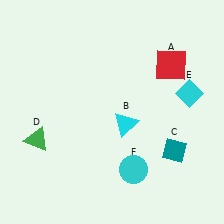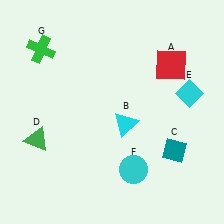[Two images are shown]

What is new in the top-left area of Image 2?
A green cross (G) was added in the top-left area of Image 2.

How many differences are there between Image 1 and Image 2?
There is 1 difference between the two images.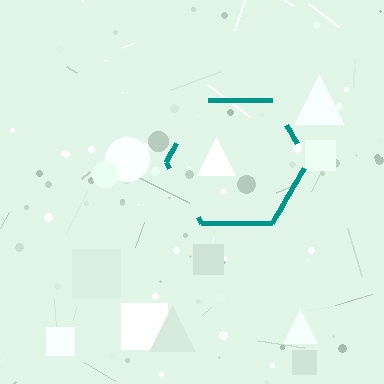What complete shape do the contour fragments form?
The contour fragments form a hexagon.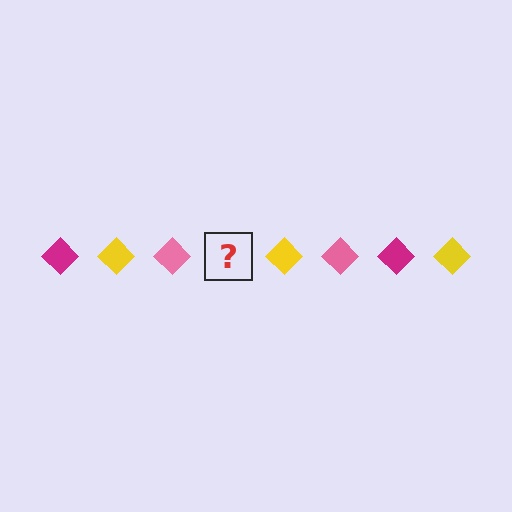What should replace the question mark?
The question mark should be replaced with a magenta diamond.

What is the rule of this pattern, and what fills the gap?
The rule is that the pattern cycles through magenta, yellow, pink diamonds. The gap should be filled with a magenta diamond.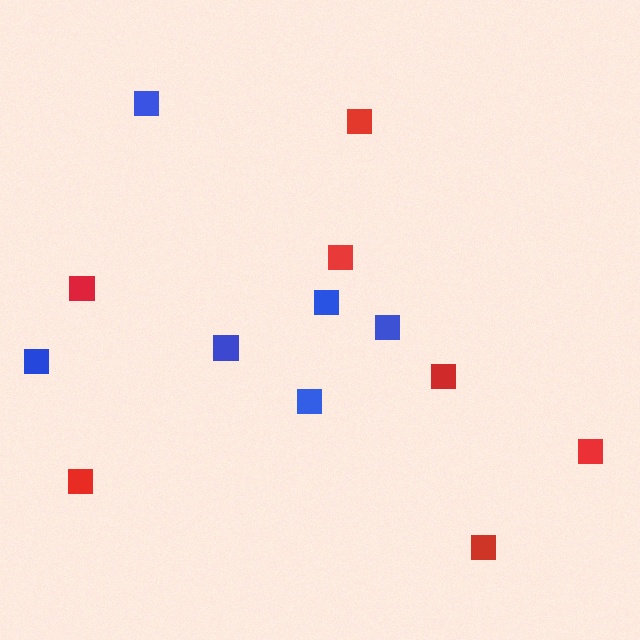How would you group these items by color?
There are 2 groups: one group of blue squares (6) and one group of red squares (7).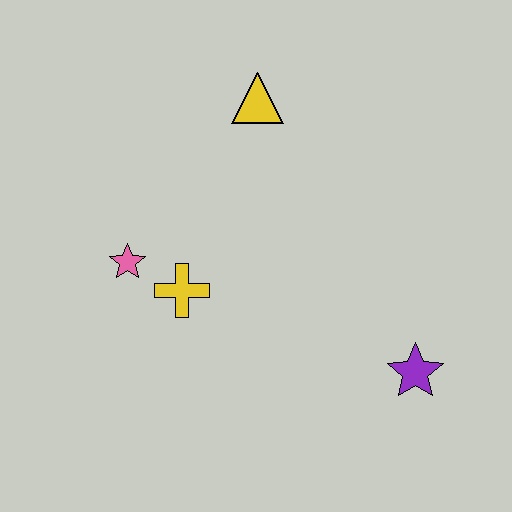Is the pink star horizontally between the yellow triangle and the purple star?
No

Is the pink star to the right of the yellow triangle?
No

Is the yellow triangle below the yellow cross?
No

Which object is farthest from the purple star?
The yellow triangle is farthest from the purple star.